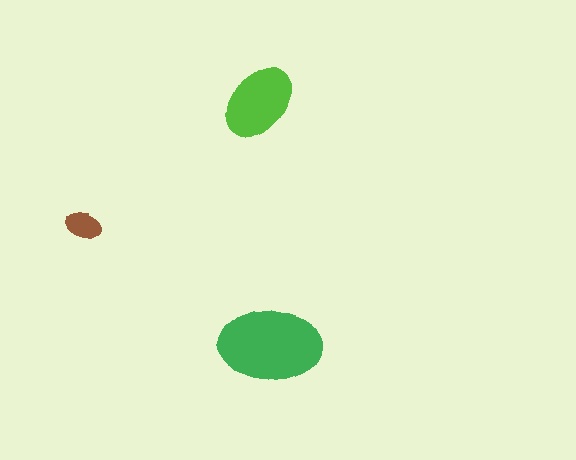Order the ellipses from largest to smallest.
the green one, the lime one, the brown one.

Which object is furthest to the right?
The green ellipse is rightmost.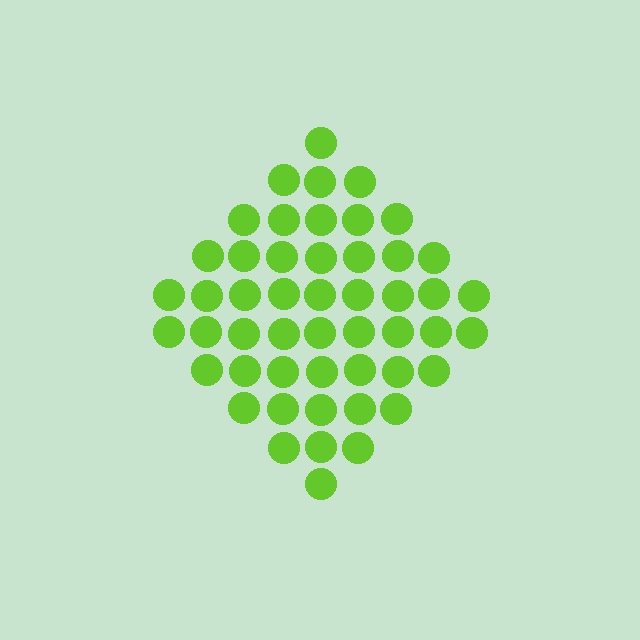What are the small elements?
The small elements are circles.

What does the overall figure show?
The overall figure shows a diamond.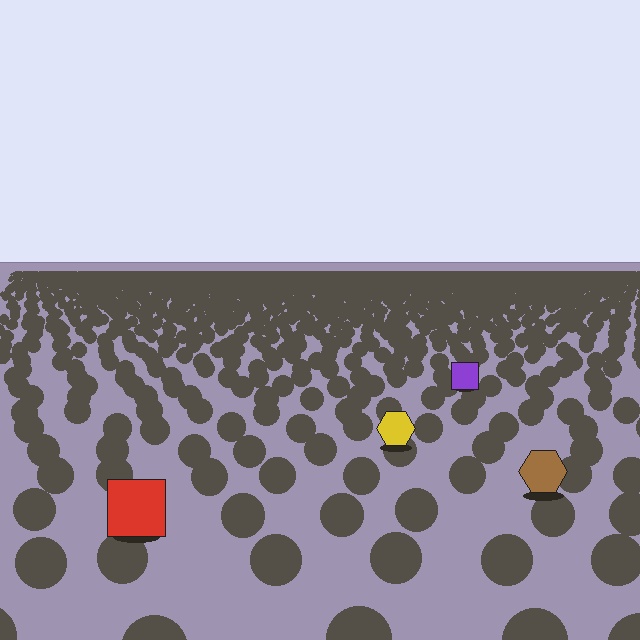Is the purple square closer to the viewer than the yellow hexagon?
No. The yellow hexagon is closer — you can tell from the texture gradient: the ground texture is coarser near it.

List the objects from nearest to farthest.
From nearest to farthest: the red square, the brown hexagon, the yellow hexagon, the purple square.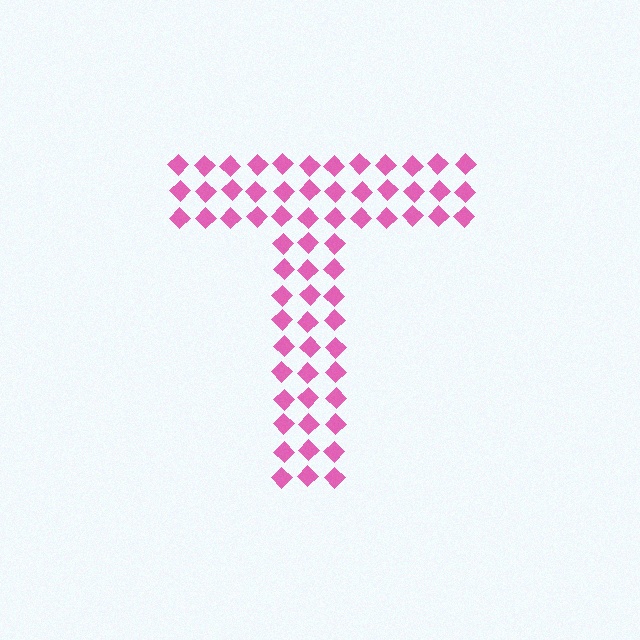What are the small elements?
The small elements are diamonds.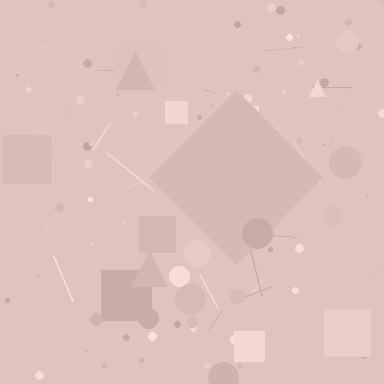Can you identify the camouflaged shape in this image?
The camouflaged shape is a diamond.